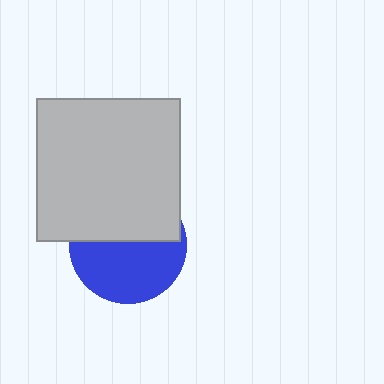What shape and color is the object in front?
The object in front is a light gray square.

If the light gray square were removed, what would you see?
You would see the complete blue circle.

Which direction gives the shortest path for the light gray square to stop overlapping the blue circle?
Moving up gives the shortest separation.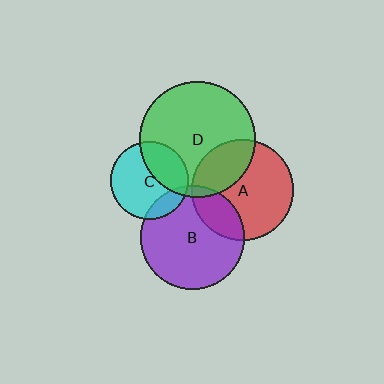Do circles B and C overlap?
Yes.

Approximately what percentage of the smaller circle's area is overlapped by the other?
Approximately 15%.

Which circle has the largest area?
Circle D (green).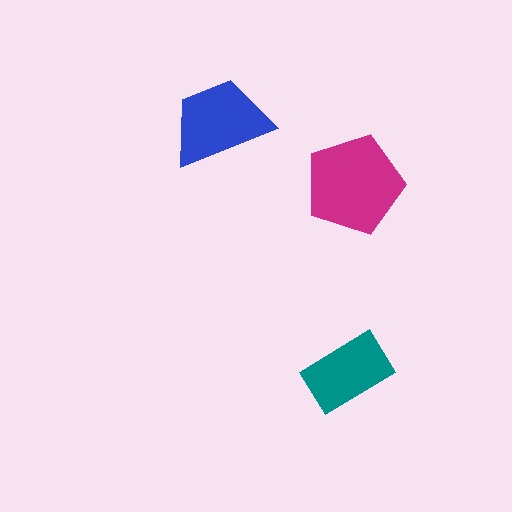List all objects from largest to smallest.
The magenta pentagon, the blue trapezoid, the teal rectangle.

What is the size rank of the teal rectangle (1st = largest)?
3rd.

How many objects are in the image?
There are 3 objects in the image.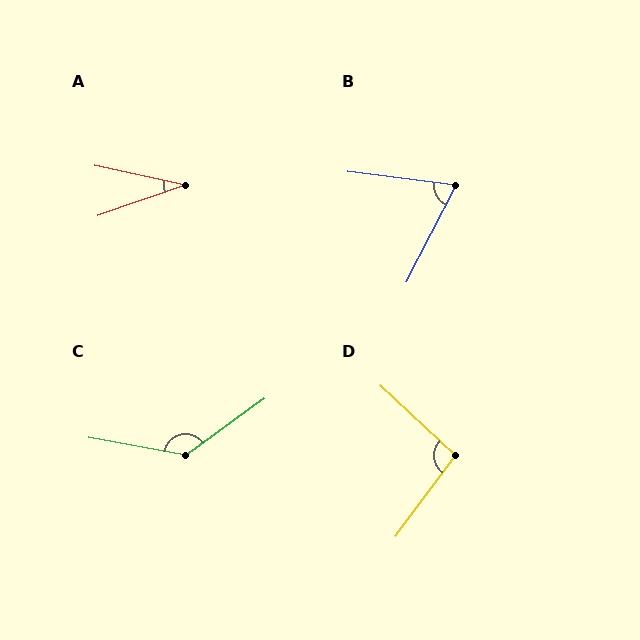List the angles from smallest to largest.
A (32°), B (70°), D (96°), C (134°).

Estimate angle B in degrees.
Approximately 70 degrees.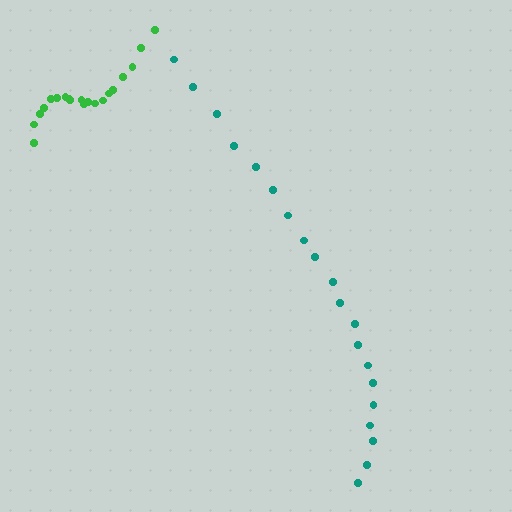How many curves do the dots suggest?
There are 2 distinct paths.